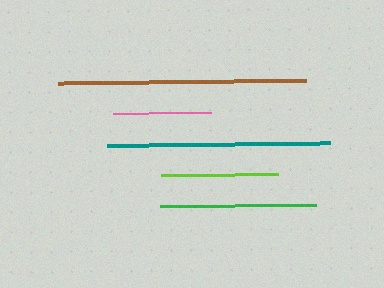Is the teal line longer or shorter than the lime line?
The teal line is longer than the lime line.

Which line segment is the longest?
The brown line is the longest at approximately 247 pixels.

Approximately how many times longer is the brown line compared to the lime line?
The brown line is approximately 2.1 times the length of the lime line.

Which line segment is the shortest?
The pink line is the shortest at approximately 97 pixels.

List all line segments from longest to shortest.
From longest to shortest: brown, teal, green, lime, pink.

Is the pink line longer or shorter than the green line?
The green line is longer than the pink line.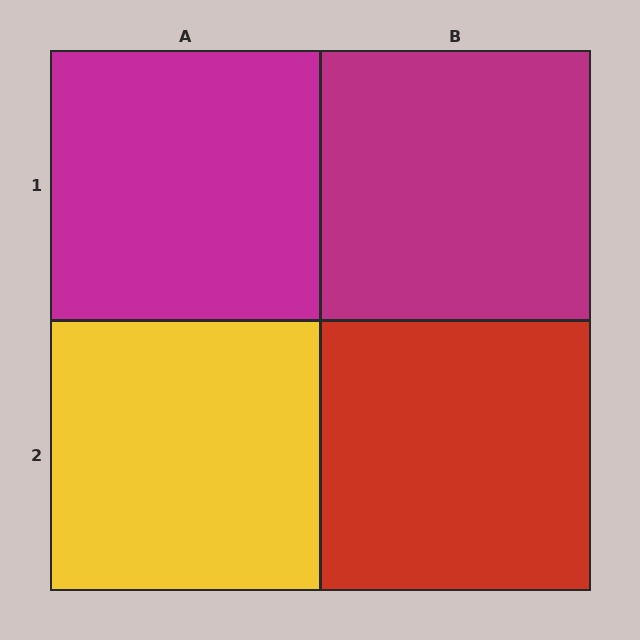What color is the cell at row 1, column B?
Magenta.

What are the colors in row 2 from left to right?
Yellow, red.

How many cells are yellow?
1 cell is yellow.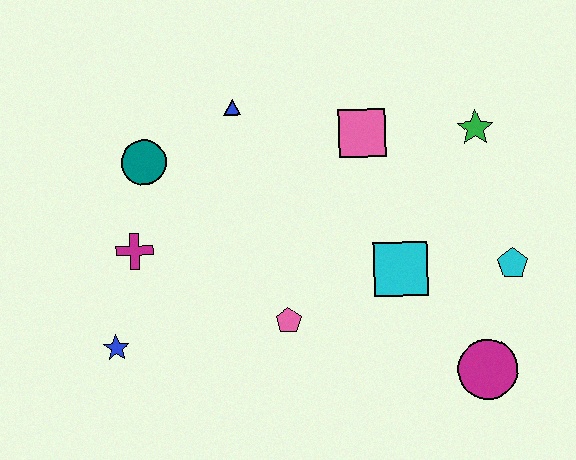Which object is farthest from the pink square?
The blue star is farthest from the pink square.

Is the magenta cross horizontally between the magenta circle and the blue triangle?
No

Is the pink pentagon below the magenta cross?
Yes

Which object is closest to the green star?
The pink square is closest to the green star.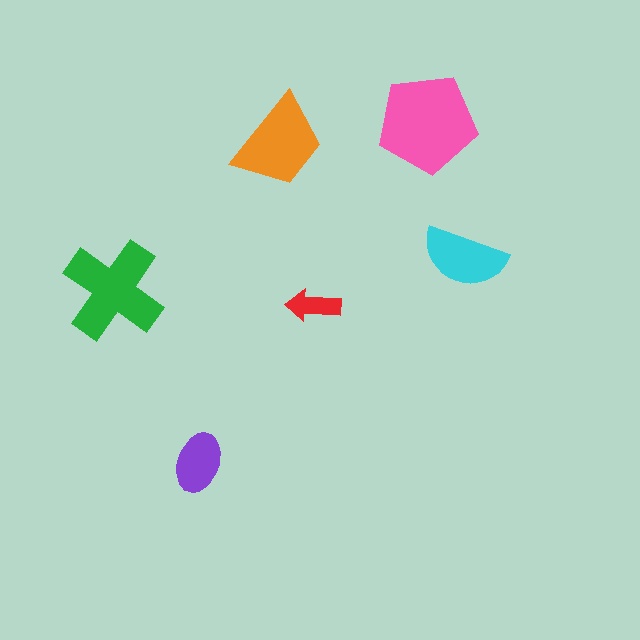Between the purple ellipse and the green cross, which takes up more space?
The green cross.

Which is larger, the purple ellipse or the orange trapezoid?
The orange trapezoid.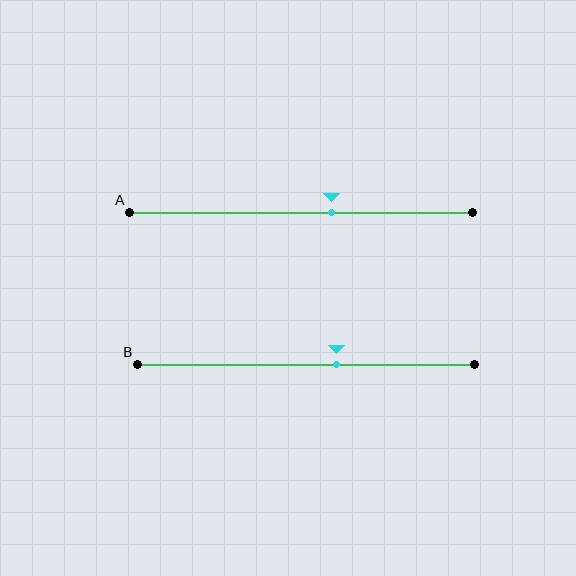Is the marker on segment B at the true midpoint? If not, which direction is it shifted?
No, the marker on segment B is shifted to the right by about 9% of the segment length.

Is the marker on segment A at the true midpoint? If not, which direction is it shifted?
No, the marker on segment A is shifted to the right by about 9% of the segment length.